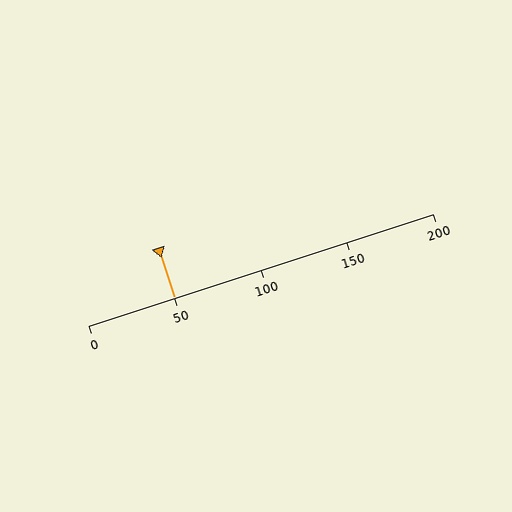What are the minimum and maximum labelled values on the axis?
The axis runs from 0 to 200.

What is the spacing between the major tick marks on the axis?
The major ticks are spaced 50 apart.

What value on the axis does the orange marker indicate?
The marker indicates approximately 50.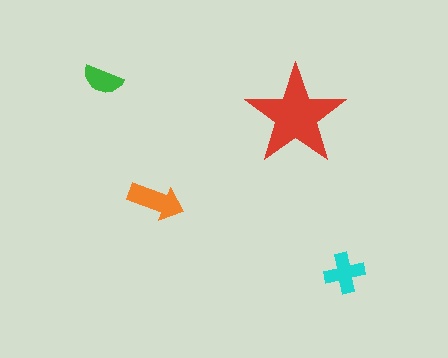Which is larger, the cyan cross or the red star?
The red star.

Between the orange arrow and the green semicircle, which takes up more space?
The orange arrow.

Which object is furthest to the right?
The cyan cross is rightmost.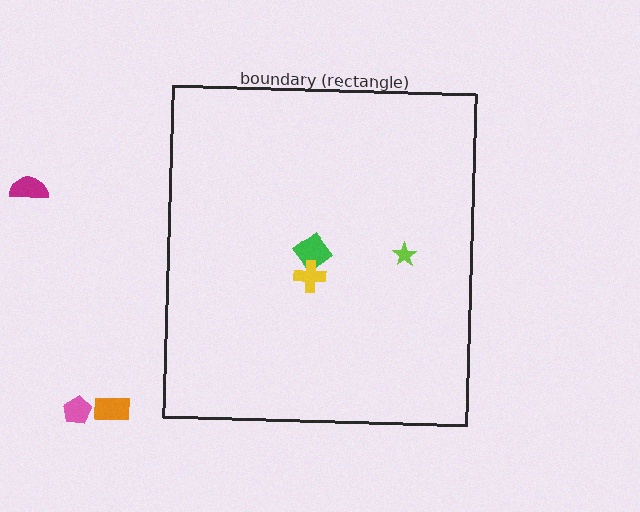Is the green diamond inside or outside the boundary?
Inside.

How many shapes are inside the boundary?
3 inside, 3 outside.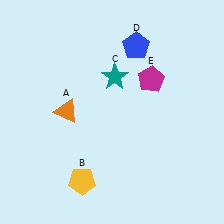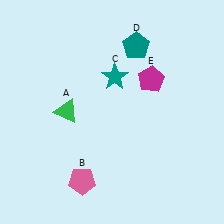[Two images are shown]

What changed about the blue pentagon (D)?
In Image 1, D is blue. In Image 2, it changed to teal.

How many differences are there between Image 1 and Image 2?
There are 3 differences between the two images.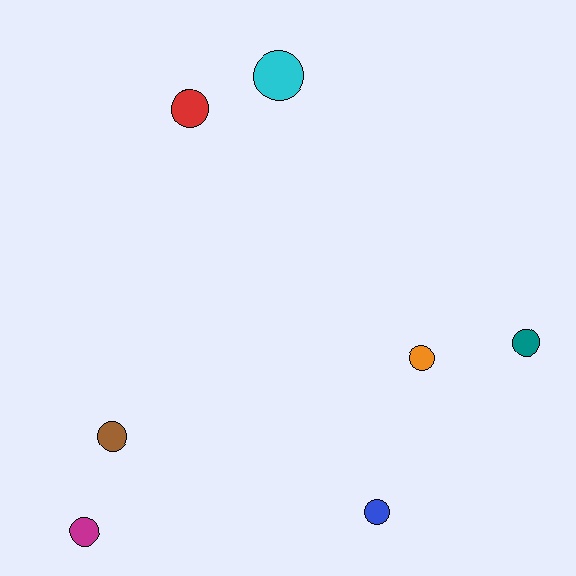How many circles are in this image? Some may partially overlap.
There are 7 circles.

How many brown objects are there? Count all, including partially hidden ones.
There is 1 brown object.